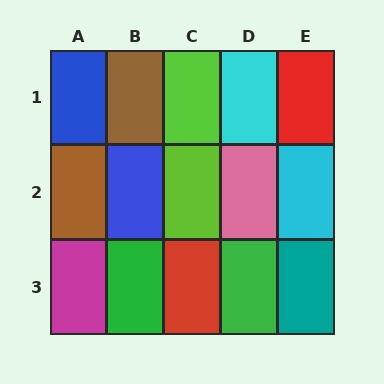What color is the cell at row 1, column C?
Lime.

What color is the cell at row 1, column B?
Brown.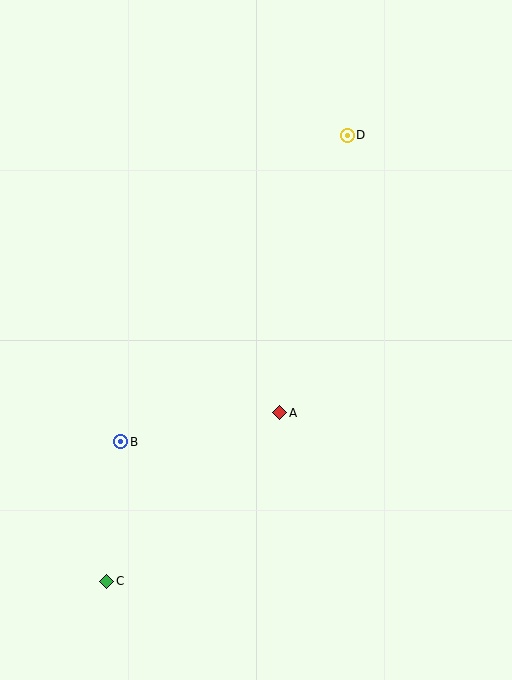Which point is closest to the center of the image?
Point A at (280, 413) is closest to the center.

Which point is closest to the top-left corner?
Point D is closest to the top-left corner.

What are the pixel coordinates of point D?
Point D is at (347, 135).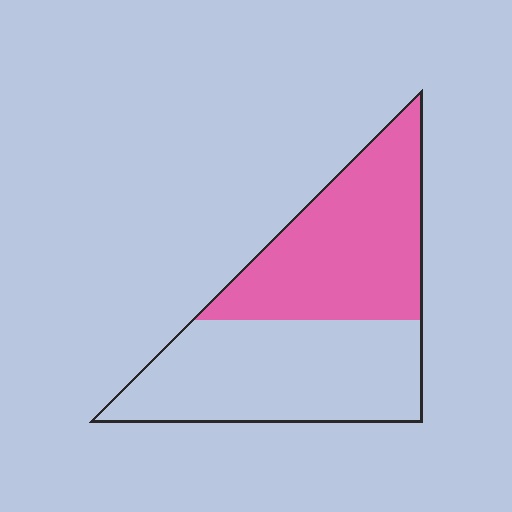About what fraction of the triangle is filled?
About one half (1/2).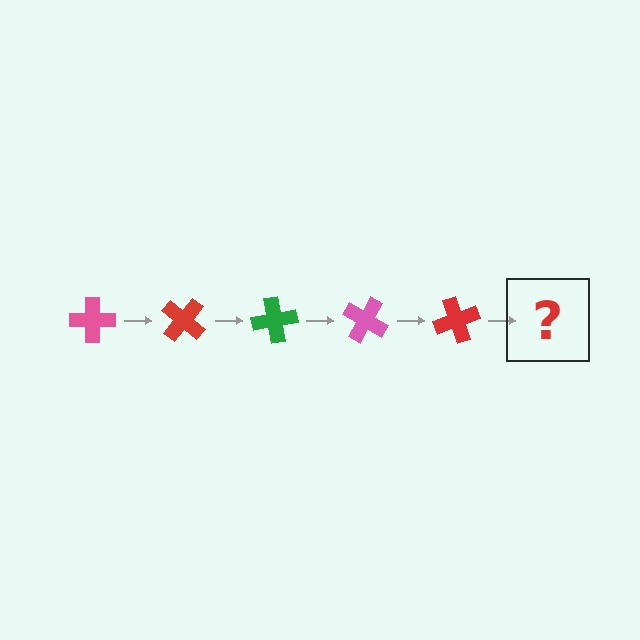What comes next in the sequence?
The next element should be a green cross, rotated 200 degrees from the start.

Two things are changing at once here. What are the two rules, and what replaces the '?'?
The two rules are that it rotates 40 degrees each step and the color cycles through pink, red, and green. The '?' should be a green cross, rotated 200 degrees from the start.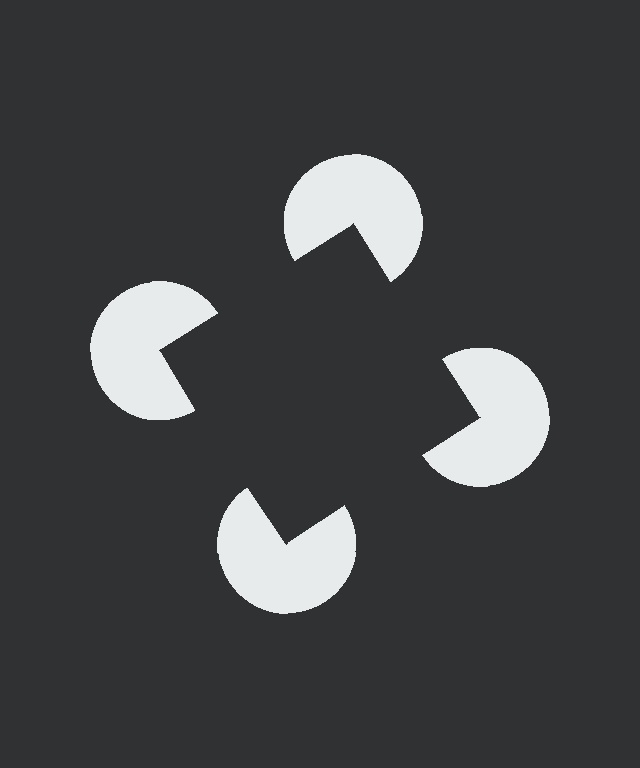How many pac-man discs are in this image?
There are 4 — one at each vertex of the illusory square.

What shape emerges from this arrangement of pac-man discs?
An illusory square — its edges are inferred from the aligned wedge cuts in the pac-man discs, not physically drawn.